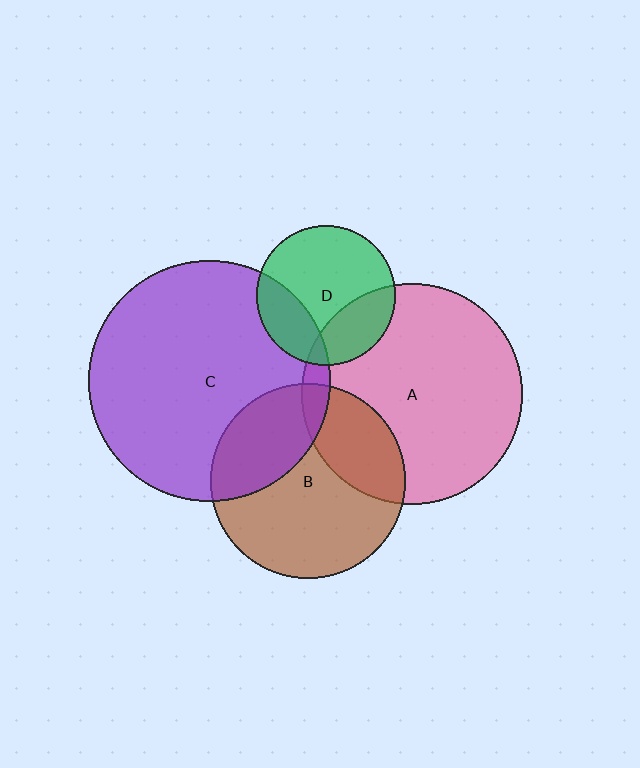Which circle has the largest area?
Circle C (purple).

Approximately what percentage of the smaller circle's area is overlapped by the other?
Approximately 25%.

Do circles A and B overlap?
Yes.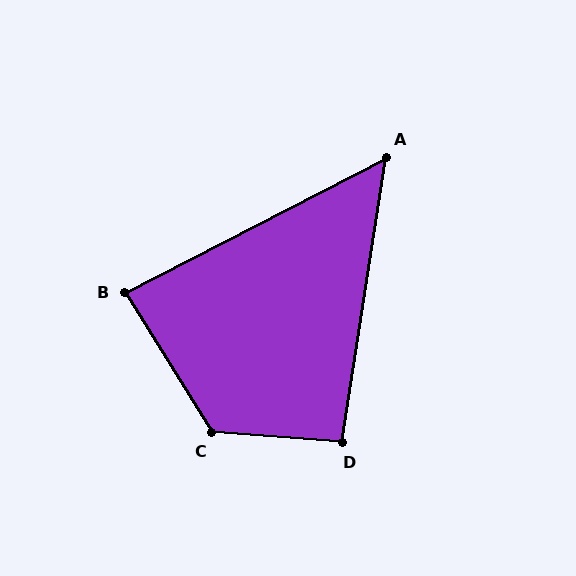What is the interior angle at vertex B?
Approximately 85 degrees (approximately right).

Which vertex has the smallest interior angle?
A, at approximately 54 degrees.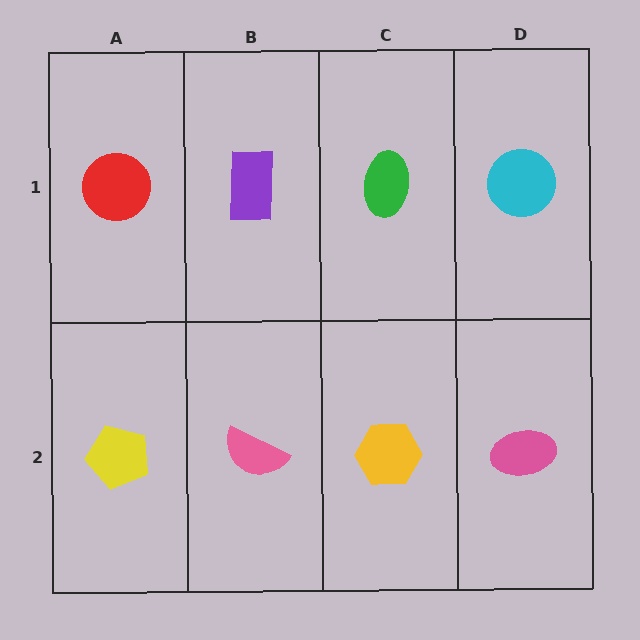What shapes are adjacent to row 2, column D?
A cyan circle (row 1, column D), a yellow hexagon (row 2, column C).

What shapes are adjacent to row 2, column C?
A green ellipse (row 1, column C), a pink semicircle (row 2, column B), a pink ellipse (row 2, column D).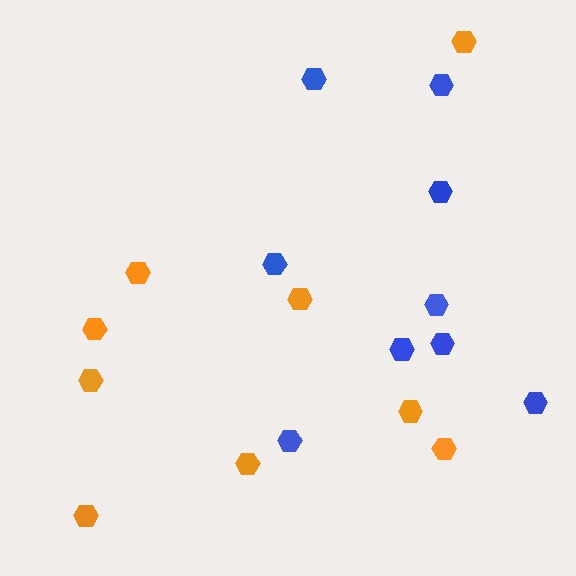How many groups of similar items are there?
There are 2 groups: one group of orange hexagons (9) and one group of blue hexagons (9).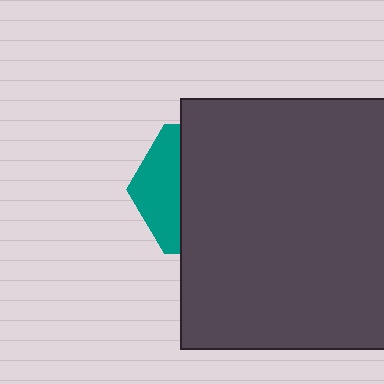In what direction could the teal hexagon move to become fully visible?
The teal hexagon could move left. That would shift it out from behind the dark gray rectangle entirely.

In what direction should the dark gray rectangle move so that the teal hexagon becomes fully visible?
The dark gray rectangle should move right. That is the shortest direction to clear the overlap and leave the teal hexagon fully visible.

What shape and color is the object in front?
The object in front is a dark gray rectangle.